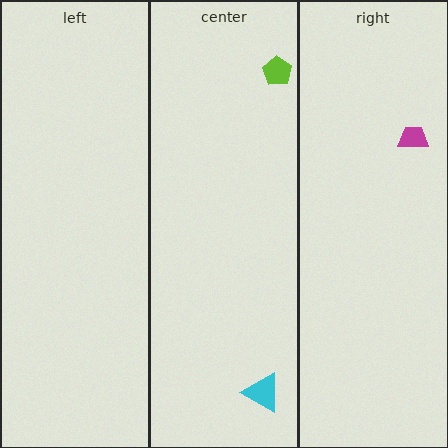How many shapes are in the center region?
2.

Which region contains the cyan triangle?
The center region.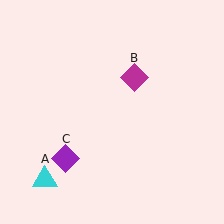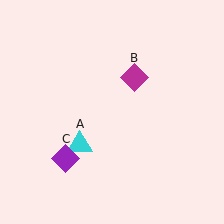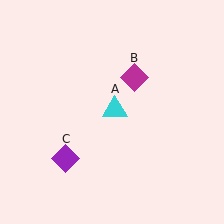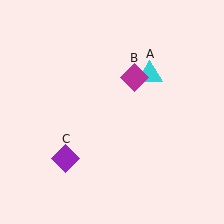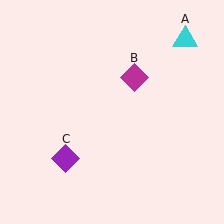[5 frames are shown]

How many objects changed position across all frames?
1 object changed position: cyan triangle (object A).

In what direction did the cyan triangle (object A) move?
The cyan triangle (object A) moved up and to the right.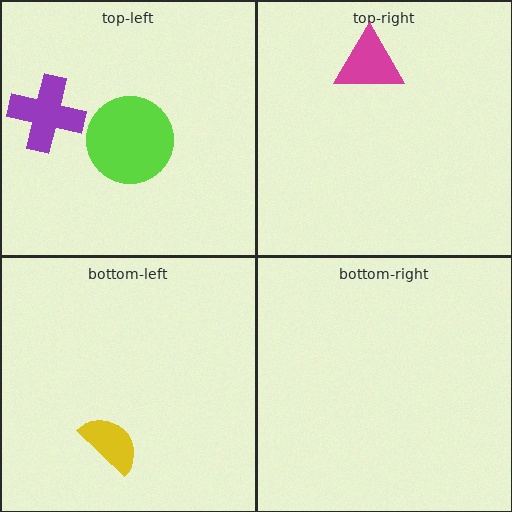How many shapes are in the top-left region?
2.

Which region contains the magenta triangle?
The top-right region.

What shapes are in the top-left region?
The purple cross, the lime circle.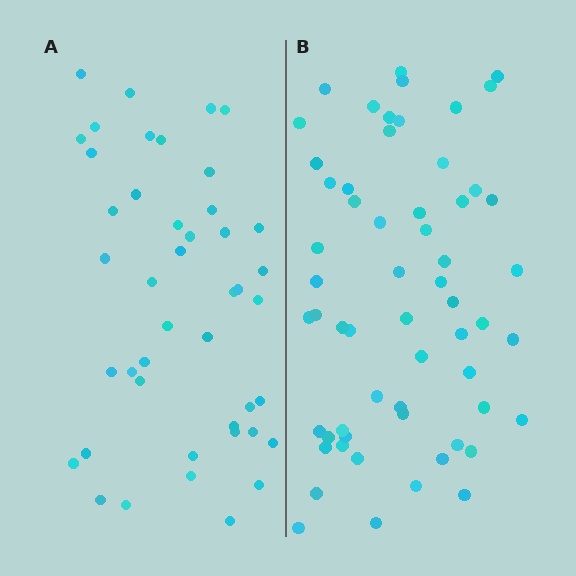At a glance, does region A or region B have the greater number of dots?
Region B (the right region) has more dots.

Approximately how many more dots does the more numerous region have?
Region B has approximately 15 more dots than region A.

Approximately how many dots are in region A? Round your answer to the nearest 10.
About 40 dots. (The exact count is 44, which rounds to 40.)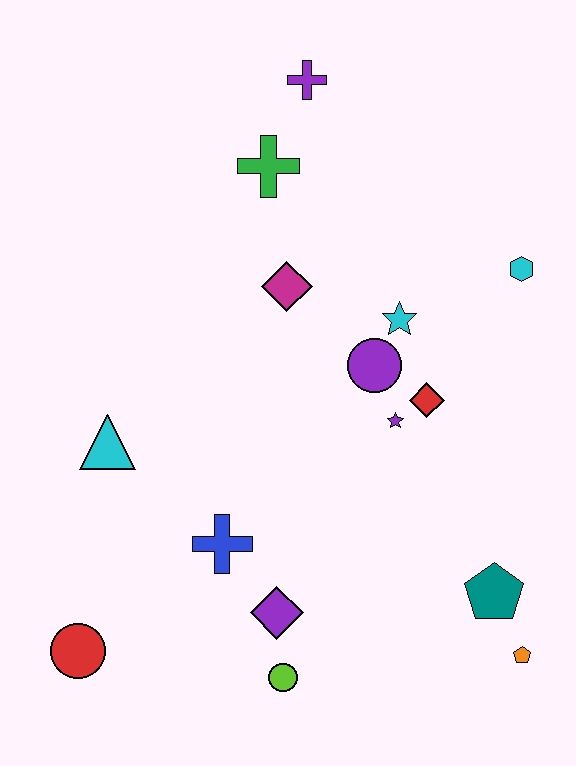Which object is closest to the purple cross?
The green cross is closest to the purple cross.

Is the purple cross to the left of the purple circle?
Yes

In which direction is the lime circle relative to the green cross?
The lime circle is below the green cross.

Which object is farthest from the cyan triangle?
The orange pentagon is farthest from the cyan triangle.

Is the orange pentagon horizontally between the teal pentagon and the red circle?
No